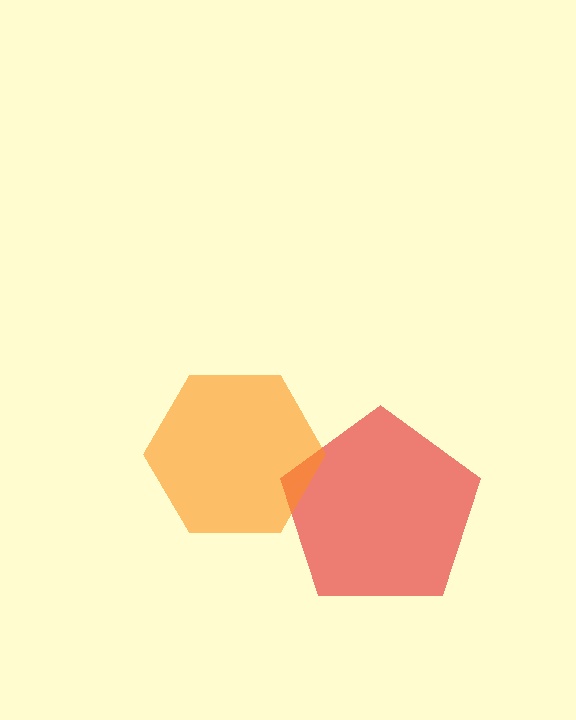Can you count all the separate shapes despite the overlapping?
Yes, there are 2 separate shapes.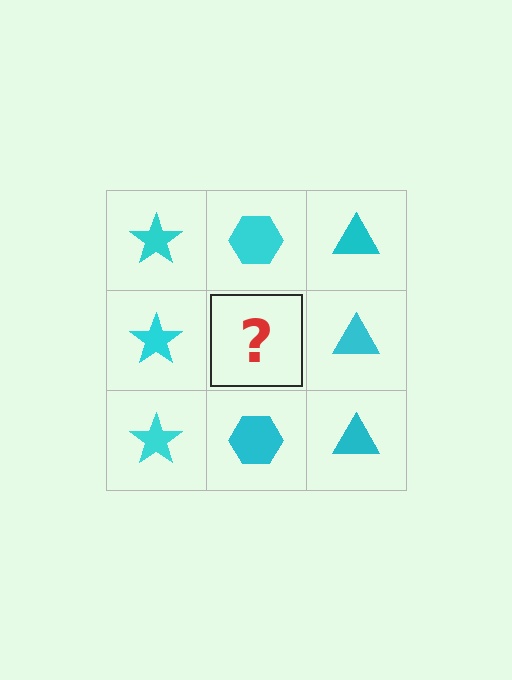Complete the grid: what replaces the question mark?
The question mark should be replaced with a cyan hexagon.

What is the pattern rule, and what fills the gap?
The rule is that each column has a consistent shape. The gap should be filled with a cyan hexagon.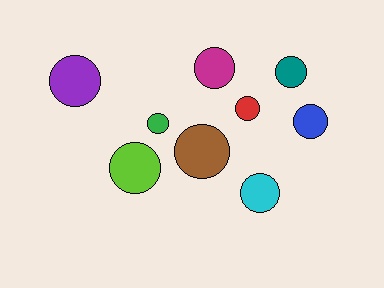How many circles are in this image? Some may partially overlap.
There are 9 circles.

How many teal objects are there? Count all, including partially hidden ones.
There is 1 teal object.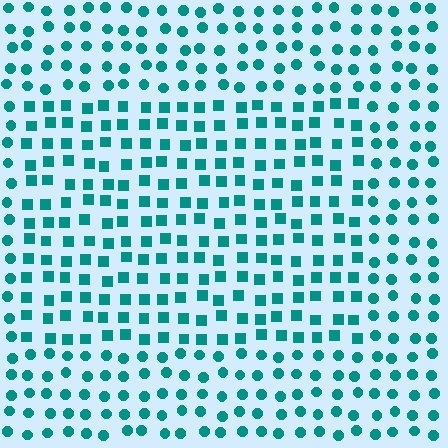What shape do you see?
I see a rectangle.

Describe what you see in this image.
The image is filled with small teal elements arranged in a uniform grid. A rectangle-shaped region contains squares, while the surrounding area contains circles. The boundary is defined purely by the change in element shape.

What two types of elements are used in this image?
The image uses squares inside the rectangle region and circles outside it.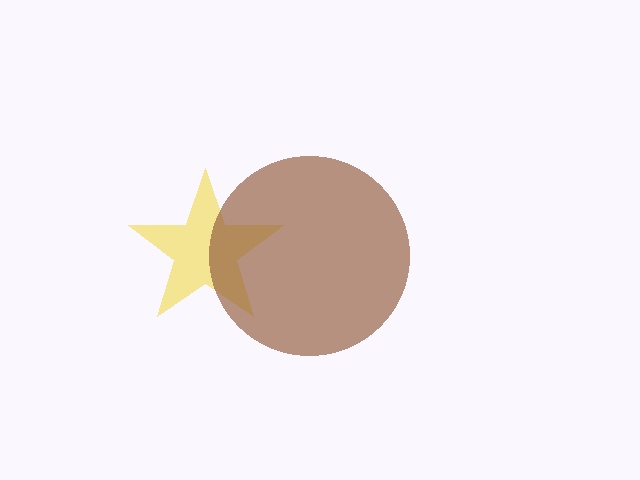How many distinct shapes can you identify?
There are 2 distinct shapes: a yellow star, a brown circle.